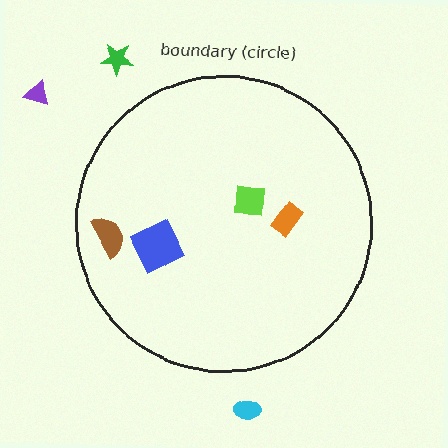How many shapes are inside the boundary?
4 inside, 3 outside.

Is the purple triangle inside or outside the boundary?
Outside.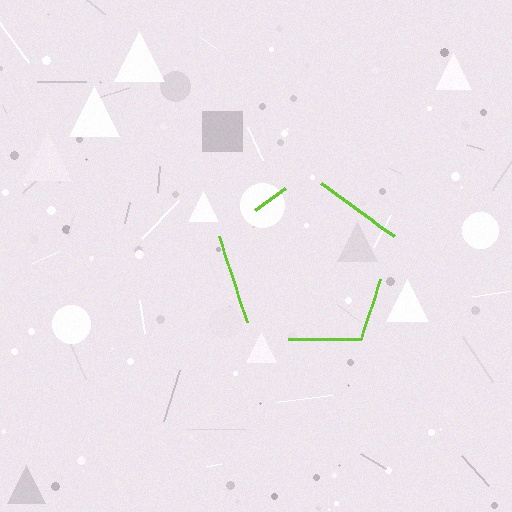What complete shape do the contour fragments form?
The contour fragments form a pentagon.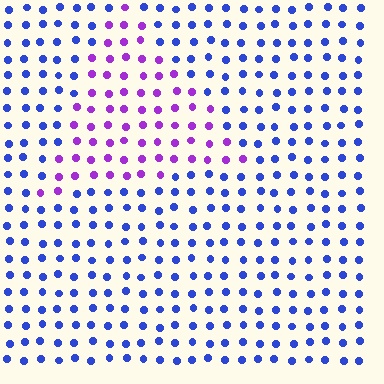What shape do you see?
I see a triangle.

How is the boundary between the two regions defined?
The boundary is defined purely by a slight shift in hue (about 52 degrees). Spacing, size, and orientation are identical on both sides.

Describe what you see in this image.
The image is filled with small blue elements in a uniform arrangement. A triangle-shaped region is visible where the elements are tinted to a slightly different hue, forming a subtle color boundary.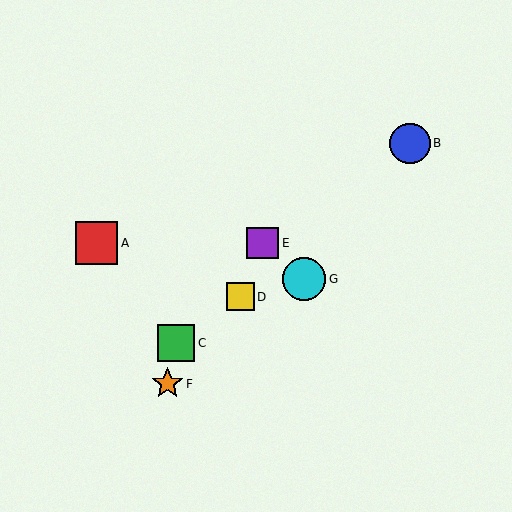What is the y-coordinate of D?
Object D is at y≈297.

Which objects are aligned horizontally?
Objects A, E are aligned horizontally.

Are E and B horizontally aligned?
No, E is at y≈243 and B is at y≈143.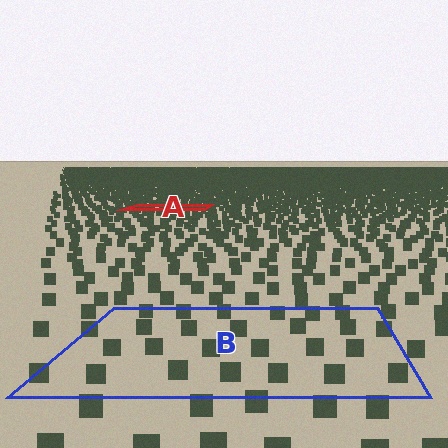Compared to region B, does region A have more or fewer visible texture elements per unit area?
Region A has more texture elements per unit area — they are packed more densely because it is farther away.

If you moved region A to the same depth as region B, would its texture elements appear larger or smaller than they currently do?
They would appear larger. At a closer depth, the same texture elements are projected at a bigger on-screen size.